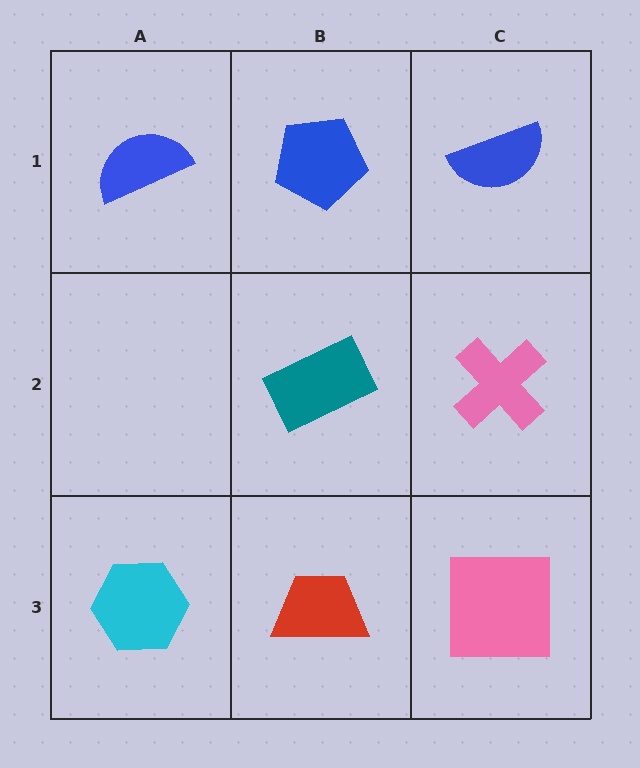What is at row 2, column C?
A pink cross.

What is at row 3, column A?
A cyan hexagon.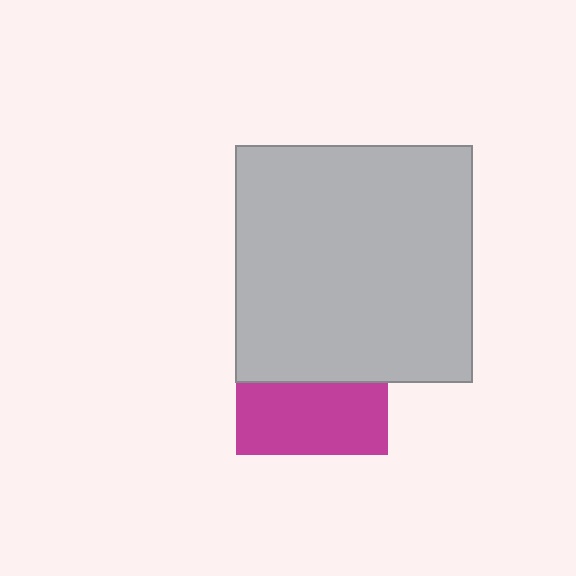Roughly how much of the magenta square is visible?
About half of it is visible (roughly 47%).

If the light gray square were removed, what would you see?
You would see the complete magenta square.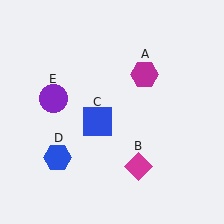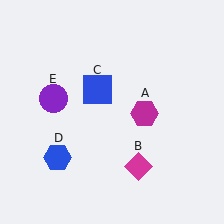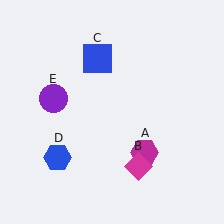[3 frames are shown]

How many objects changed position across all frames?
2 objects changed position: magenta hexagon (object A), blue square (object C).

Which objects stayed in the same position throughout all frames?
Magenta diamond (object B) and blue hexagon (object D) and purple circle (object E) remained stationary.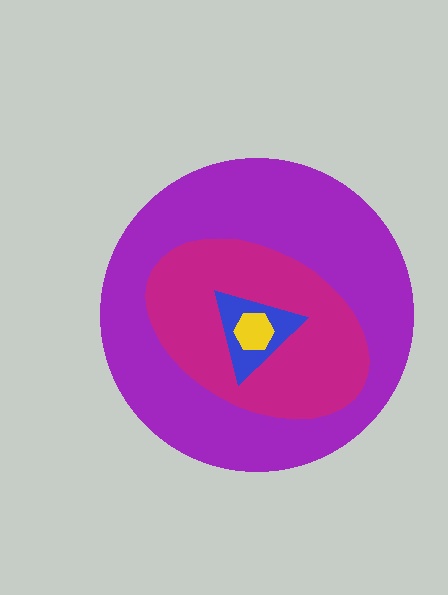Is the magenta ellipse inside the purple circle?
Yes.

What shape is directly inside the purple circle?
The magenta ellipse.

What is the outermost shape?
The purple circle.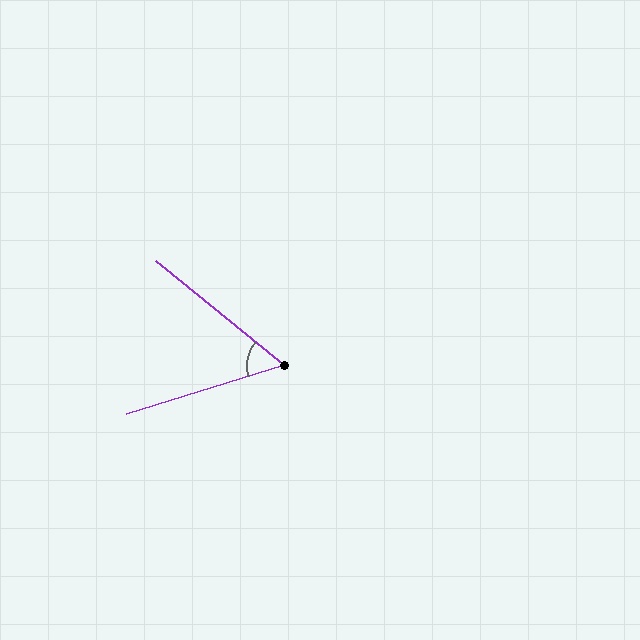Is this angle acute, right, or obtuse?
It is acute.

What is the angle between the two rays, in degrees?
Approximately 57 degrees.